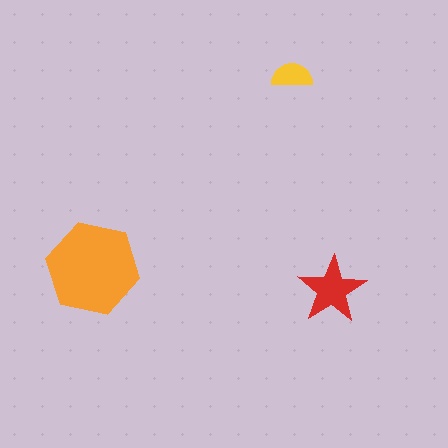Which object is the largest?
The orange hexagon.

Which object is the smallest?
The yellow semicircle.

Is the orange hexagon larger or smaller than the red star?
Larger.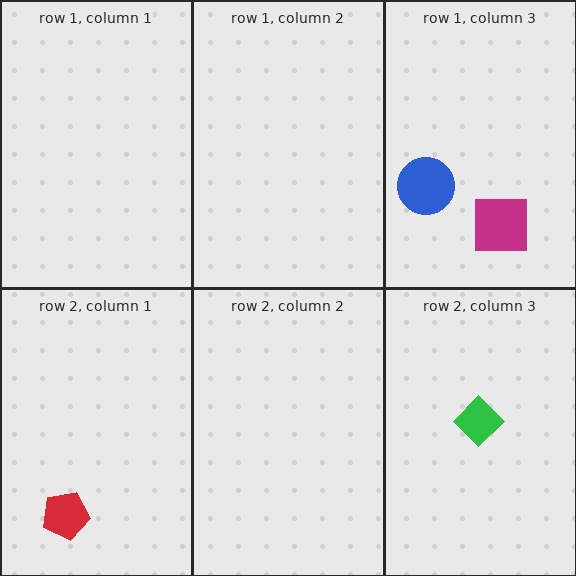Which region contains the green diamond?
The row 2, column 3 region.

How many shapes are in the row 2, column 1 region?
1.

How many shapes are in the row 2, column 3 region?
1.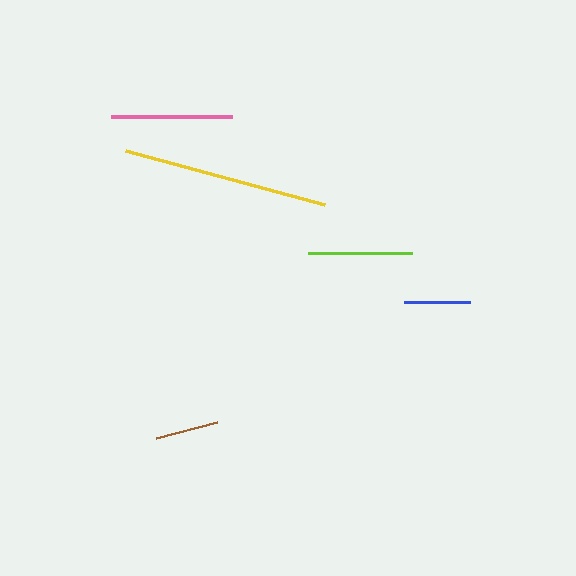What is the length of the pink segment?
The pink segment is approximately 121 pixels long.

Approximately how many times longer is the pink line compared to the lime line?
The pink line is approximately 1.2 times the length of the lime line.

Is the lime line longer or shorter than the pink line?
The pink line is longer than the lime line.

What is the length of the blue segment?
The blue segment is approximately 66 pixels long.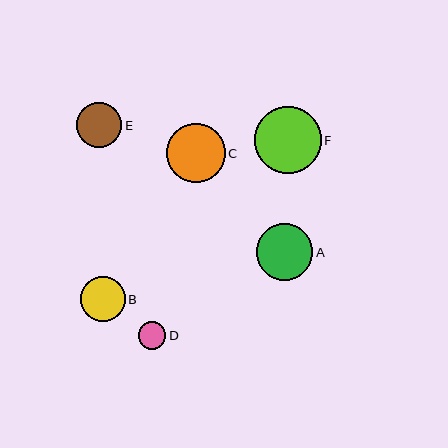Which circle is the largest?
Circle F is the largest with a size of approximately 67 pixels.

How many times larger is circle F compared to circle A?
Circle F is approximately 1.2 times the size of circle A.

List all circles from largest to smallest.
From largest to smallest: F, C, A, E, B, D.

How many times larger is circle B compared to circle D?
Circle B is approximately 1.6 times the size of circle D.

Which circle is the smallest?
Circle D is the smallest with a size of approximately 27 pixels.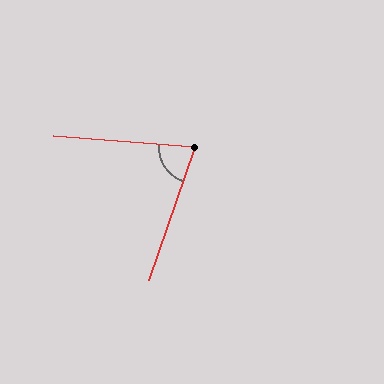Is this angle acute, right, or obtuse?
It is acute.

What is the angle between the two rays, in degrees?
Approximately 76 degrees.